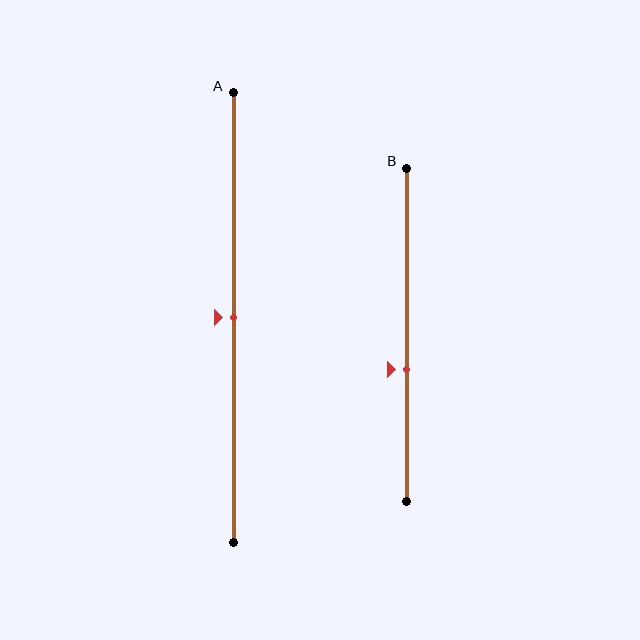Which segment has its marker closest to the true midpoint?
Segment A has its marker closest to the true midpoint.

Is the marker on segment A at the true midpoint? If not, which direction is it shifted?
Yes, the marker on segment A is at the true midpoint.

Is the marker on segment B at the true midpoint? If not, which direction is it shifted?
No, the marker on segment B is shifted downward by about 11% of the segment length.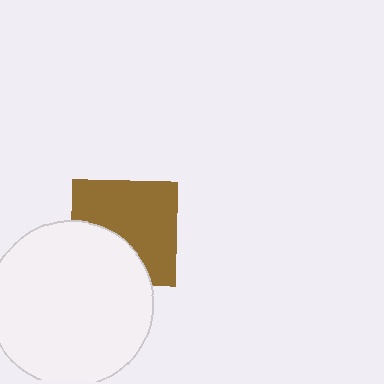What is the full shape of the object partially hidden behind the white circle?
The partially hidden object is a brown square.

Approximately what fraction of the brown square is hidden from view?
Roughly 36% of the brown square is hidden behind the white circle.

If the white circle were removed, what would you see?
You would see the complete brown square.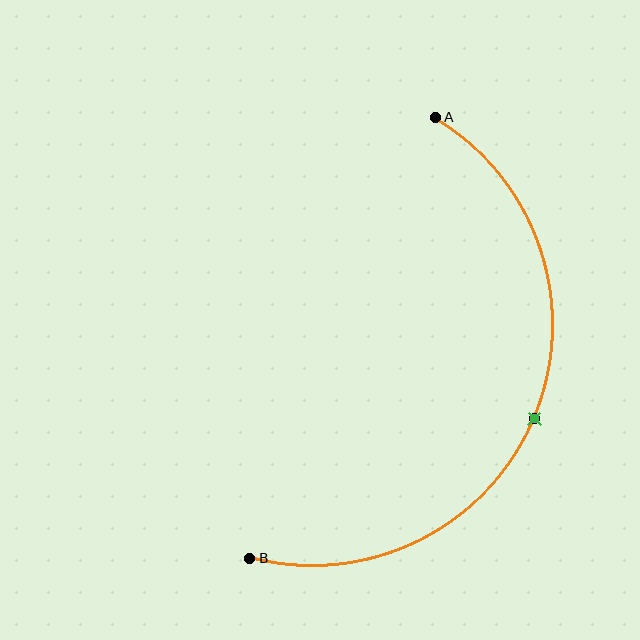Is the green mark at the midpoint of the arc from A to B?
Yes. The green mark lies on the arc at equal arc-length from both A and B — it is the arc midpoint.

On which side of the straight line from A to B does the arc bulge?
The arc bulges to the right of the straight line connecting A and B.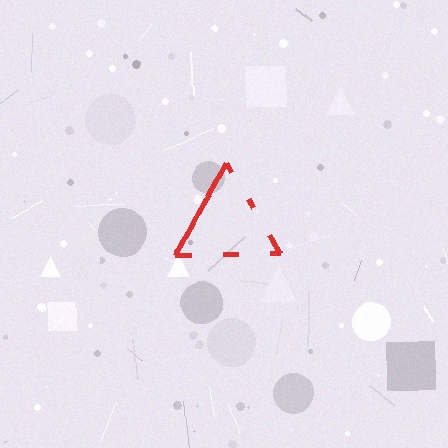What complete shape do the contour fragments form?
The contour fragments form a triangle.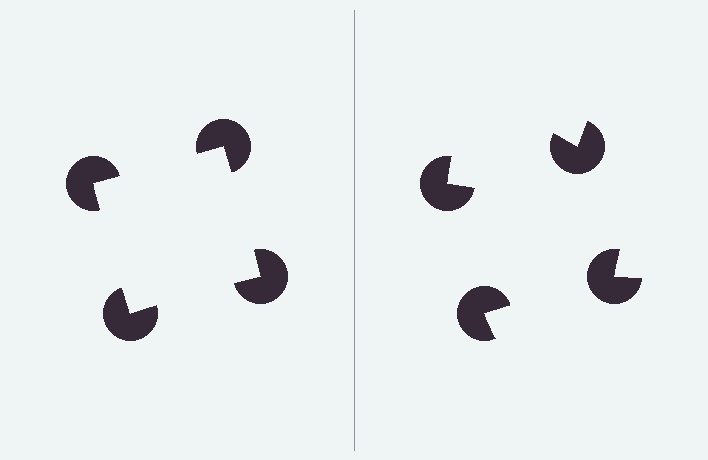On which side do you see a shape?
An illusory square appears on the left side. On the right side the wedge cuts are rotated, so no coherent shape forms.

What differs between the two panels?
The pac-man discs are positioned identically on both sides; only the wedge orientations differ. On the left they align to a square; on the right they are misaligned.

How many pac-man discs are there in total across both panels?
8 — 4 on each side.